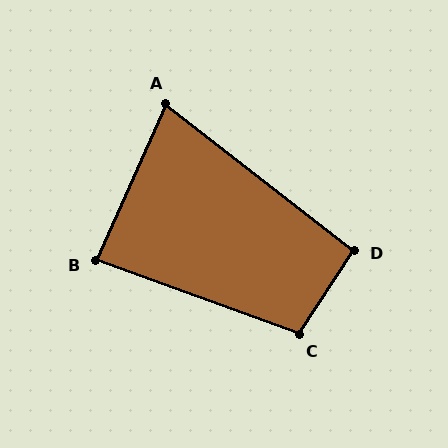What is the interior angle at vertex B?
Approximately 86 degrees (approximately right).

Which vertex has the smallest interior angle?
A, at approximately 76 degrees.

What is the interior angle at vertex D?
Approximately 94 degrees (approximately right).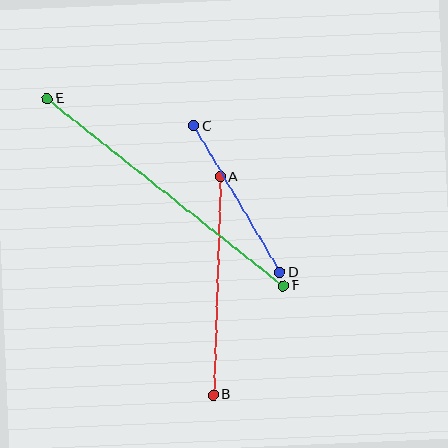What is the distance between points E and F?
The distance is approximately 301 pixels.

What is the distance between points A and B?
The distance is approximately 218 pixels.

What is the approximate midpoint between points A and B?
The midpoint is at approximately (217, 286) pixels.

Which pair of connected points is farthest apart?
Points E and F are farthest apart.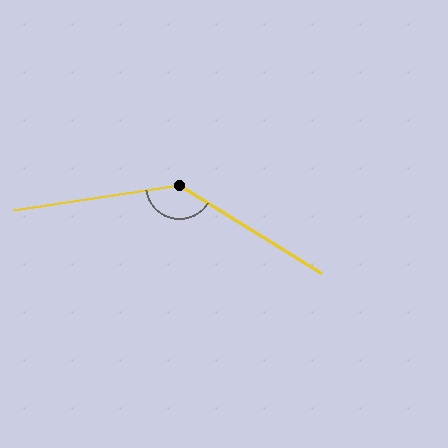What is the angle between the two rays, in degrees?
Approximately 140 degrees.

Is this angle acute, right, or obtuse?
It is obtuse.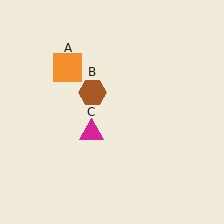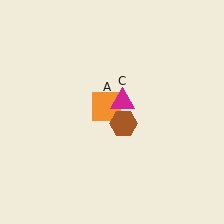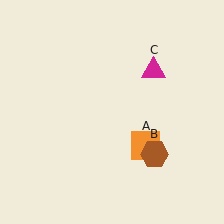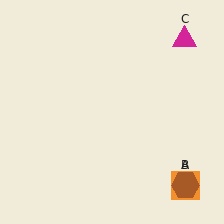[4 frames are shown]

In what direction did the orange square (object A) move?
The orange square (object A) moved down and to the right.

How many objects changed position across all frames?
3 objects changed position: orange square (object A), brown hexagon (object B), magenta triangle (object C).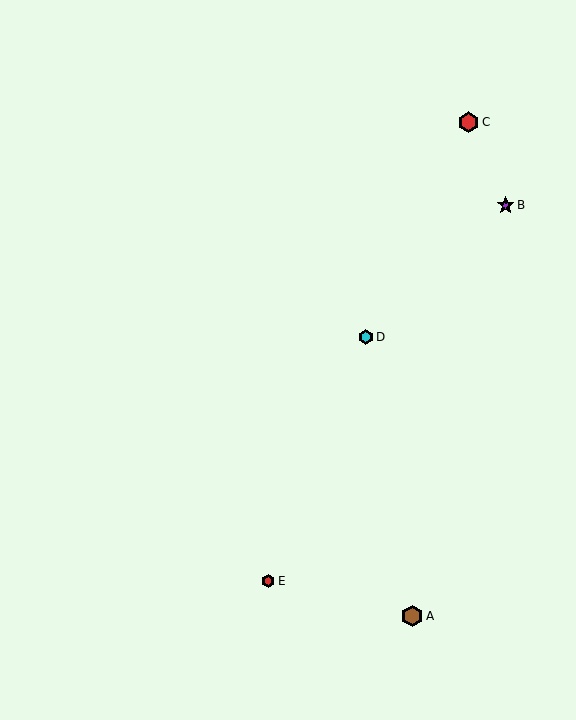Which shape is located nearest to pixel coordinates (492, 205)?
The purple star (labeled B) at (506, 205) is nearest to that location.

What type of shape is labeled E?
Shape E is a red hexagon.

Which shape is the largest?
The brown hexagon (labeled A) is the largest.